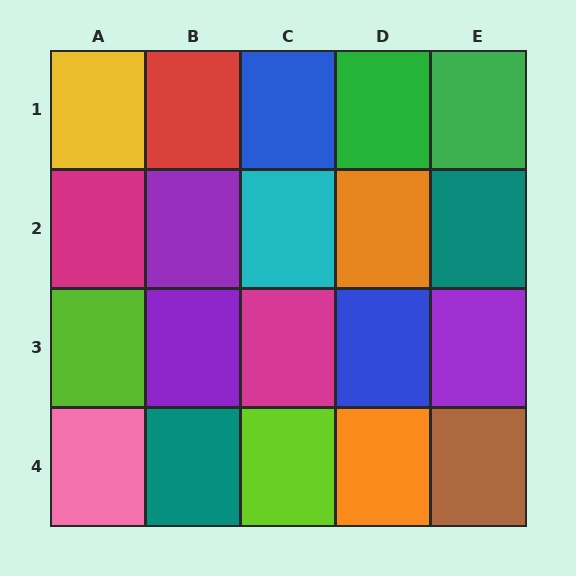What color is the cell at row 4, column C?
Lime.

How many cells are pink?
1 cell is pink.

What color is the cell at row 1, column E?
Green.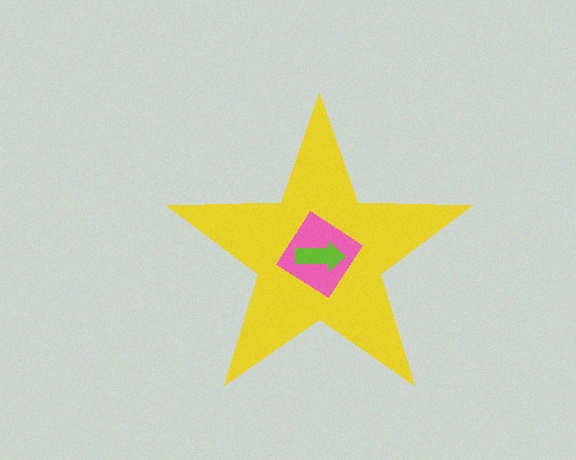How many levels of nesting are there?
3.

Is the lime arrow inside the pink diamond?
Yes.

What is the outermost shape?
The yellow star.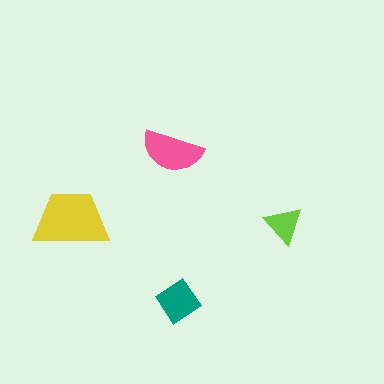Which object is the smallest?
The lime triangle.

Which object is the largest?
The yellow trapezoid.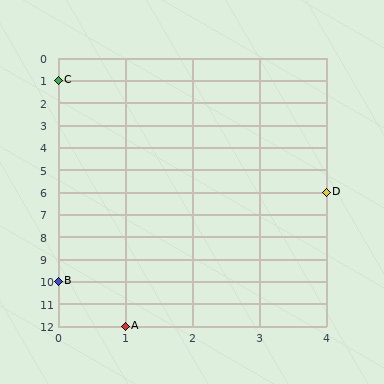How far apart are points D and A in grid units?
Points D and A are 3 columns and 6 rows apart (about 6.7 grid units diagonally).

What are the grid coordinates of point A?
Point A is at grid coordinates (1, 12).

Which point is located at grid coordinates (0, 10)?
Point B is at (0, 10).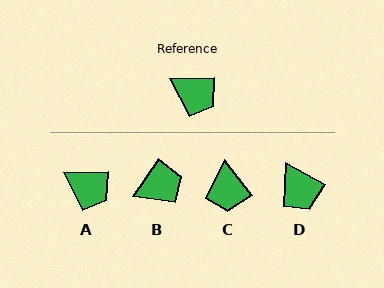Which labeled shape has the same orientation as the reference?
A.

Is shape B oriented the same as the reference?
No, it is off by about 55 degrees.